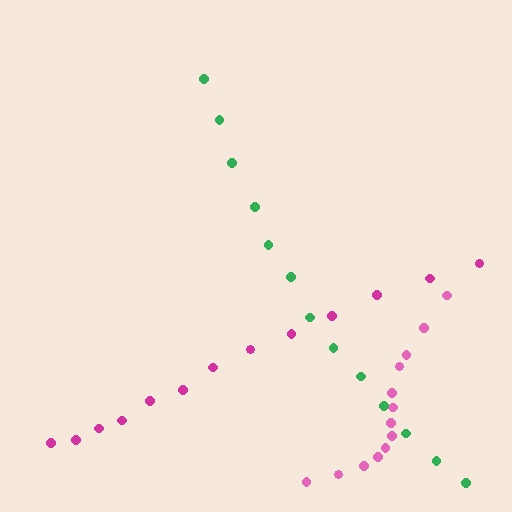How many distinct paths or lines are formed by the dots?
There are 3 distinct paths.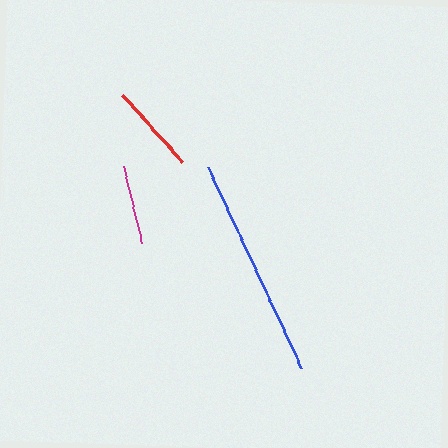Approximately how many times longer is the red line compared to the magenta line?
The red line is approximately 1.1 times the length of the magenta line.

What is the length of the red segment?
The red segment is approximately 89 pixels long.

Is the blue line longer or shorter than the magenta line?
The blue line is longer than the magenta line.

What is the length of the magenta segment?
The magenta segment is approximately 80 pixels long.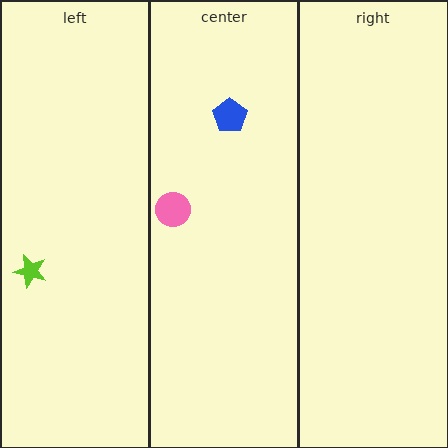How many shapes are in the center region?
2.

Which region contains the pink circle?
The center region.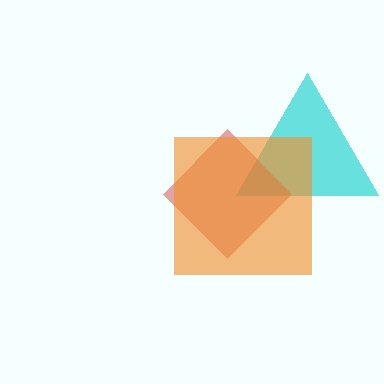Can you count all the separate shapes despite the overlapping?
Yes, there are 3 separate shapes.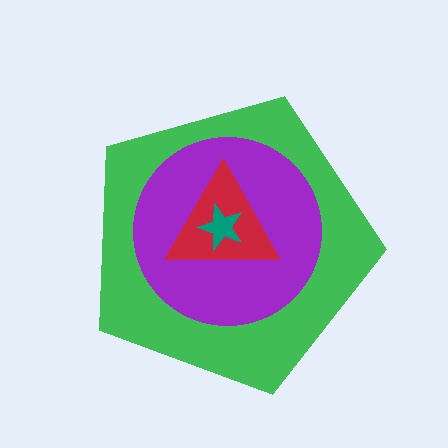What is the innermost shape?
The teal star.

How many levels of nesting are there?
4.